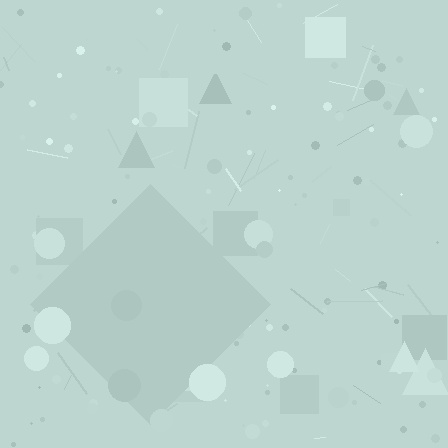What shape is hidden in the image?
A diamond is hidden in the image.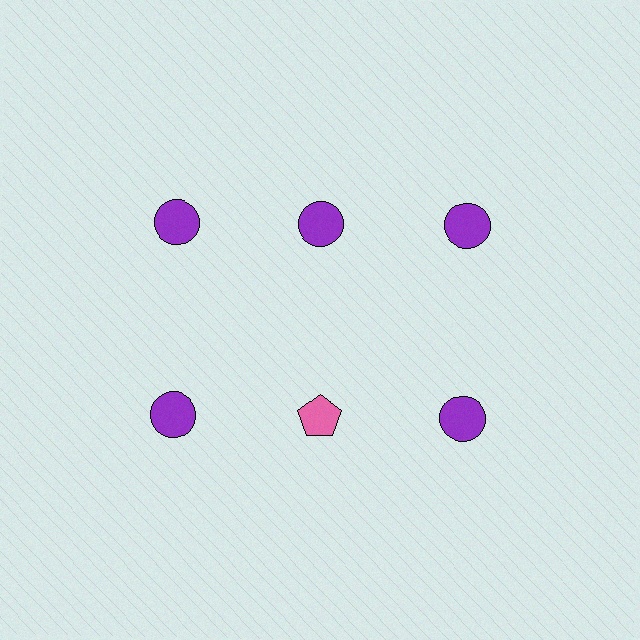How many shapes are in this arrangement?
There are 6 shapes arranged in a grid pattern.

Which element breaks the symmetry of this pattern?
The pink pentagon in the second row, second from left column breaks the symmetry. All other shapes are purple circles.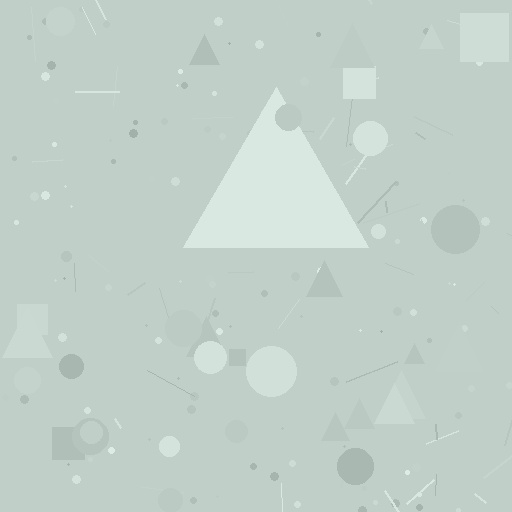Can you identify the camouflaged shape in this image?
The camouflaged shape is a triangle.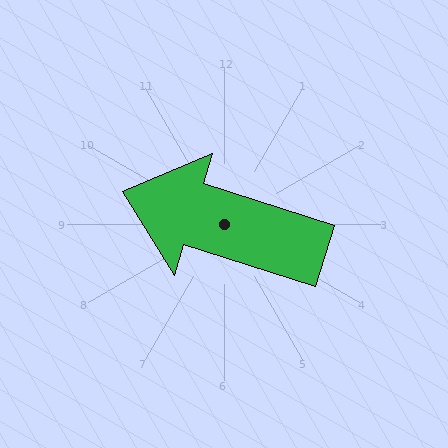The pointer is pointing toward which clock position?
Roughly 10 o'clock.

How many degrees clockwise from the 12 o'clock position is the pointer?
Approximately 288 degrees.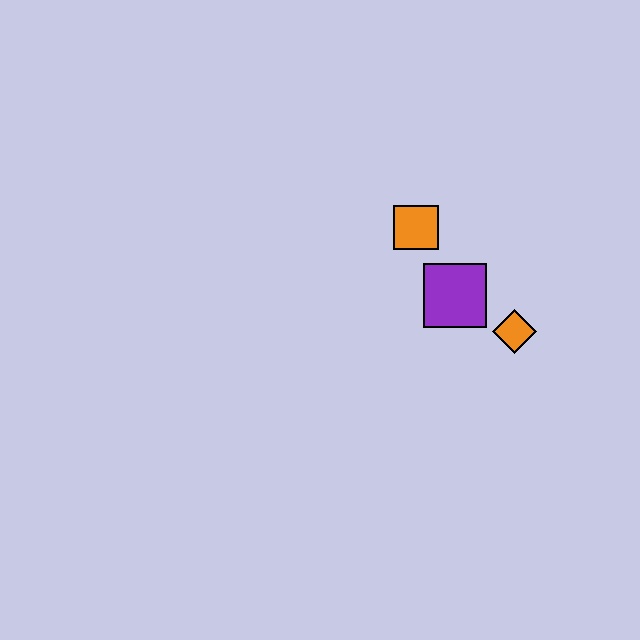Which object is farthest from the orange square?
The orange diamond is farthest from the orange square.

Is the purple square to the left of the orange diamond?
Yes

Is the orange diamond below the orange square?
Yes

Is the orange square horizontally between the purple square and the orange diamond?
No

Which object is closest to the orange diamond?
The purple square is closest to the orange diamond.